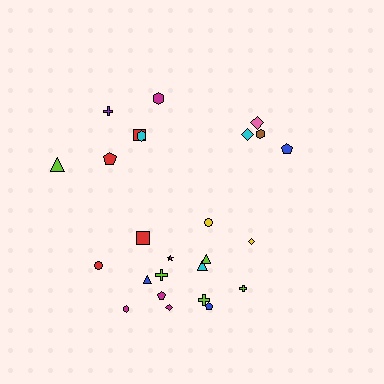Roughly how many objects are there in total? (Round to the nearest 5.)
Roughly 25 objects in total.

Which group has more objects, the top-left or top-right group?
The top-left group.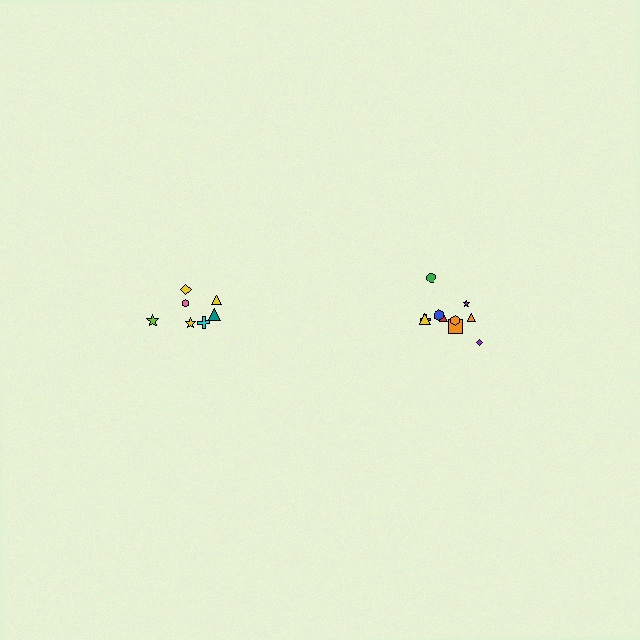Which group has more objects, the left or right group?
The right group.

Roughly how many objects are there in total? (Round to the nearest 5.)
Roughly 15 objects in total.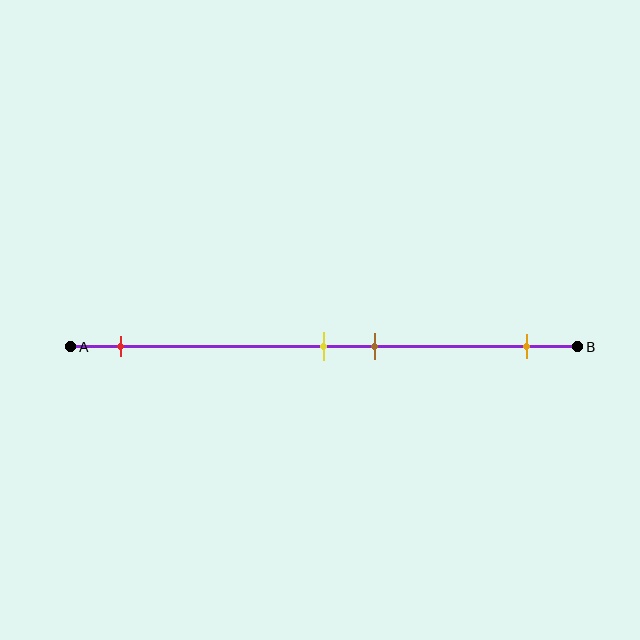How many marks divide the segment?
There are 4 marks dividing the segment.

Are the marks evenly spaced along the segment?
No, the marks are not evenly spaced.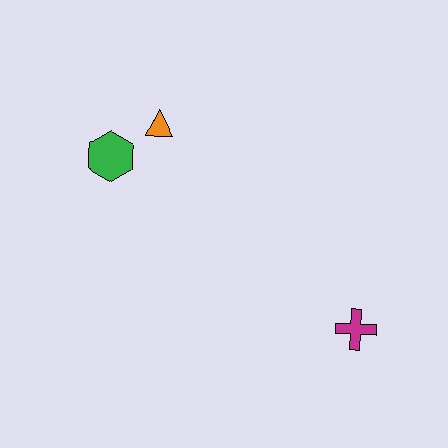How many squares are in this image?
There are no squares.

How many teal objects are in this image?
There are no teal objects.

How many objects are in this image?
There are 3 objects.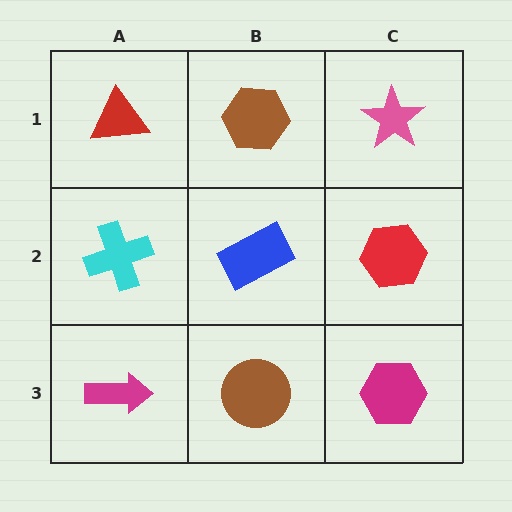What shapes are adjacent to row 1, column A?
A cyan cross (row 2, column A), a brown hexagon (row 1, column B).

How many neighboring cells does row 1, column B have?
3.